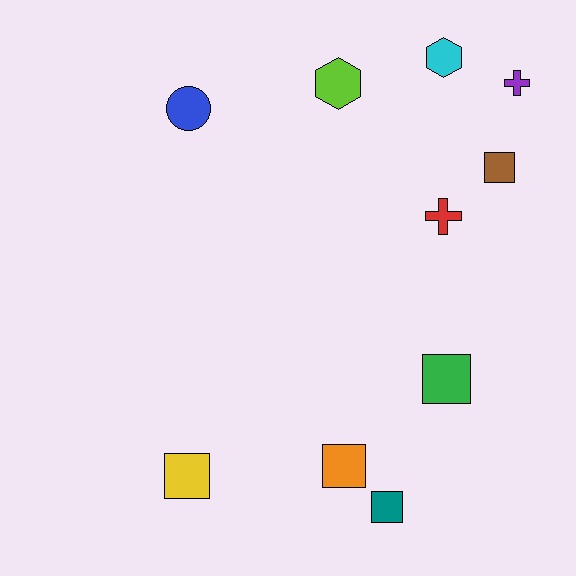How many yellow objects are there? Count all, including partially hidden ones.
There is 1 yellow object.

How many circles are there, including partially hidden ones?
There is 1 circle.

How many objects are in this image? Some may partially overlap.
There are 10 objects.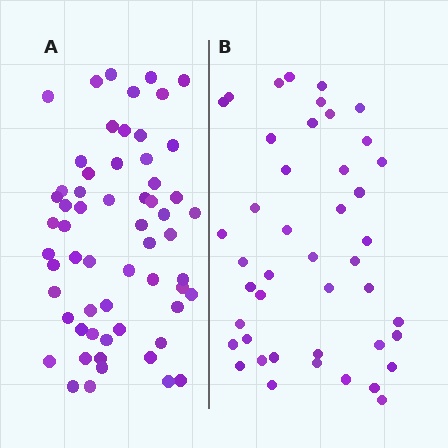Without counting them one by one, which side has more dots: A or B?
Region A (the left region) has more dots.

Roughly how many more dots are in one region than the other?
Region A has approximately 15 more dots than region B.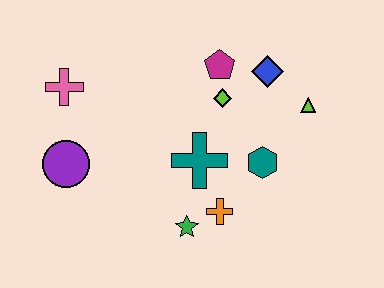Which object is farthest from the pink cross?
The lime triangle is farthest from the pink cross.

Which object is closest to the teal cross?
The orange cross is closest to the teal cross.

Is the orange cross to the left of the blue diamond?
Yes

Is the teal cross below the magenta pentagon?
Yes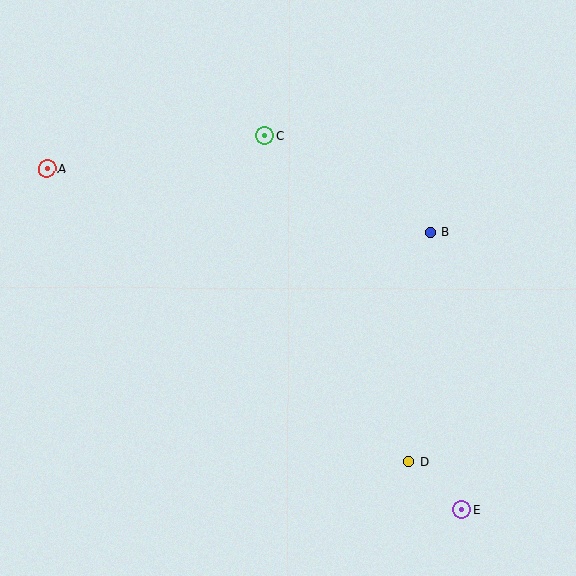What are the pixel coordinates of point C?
Point C is at (264, 135).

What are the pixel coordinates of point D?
Point D is at (409, 461).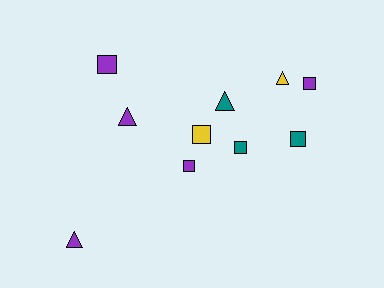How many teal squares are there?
There are 2 teal squares.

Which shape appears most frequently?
Square, with 6 objects.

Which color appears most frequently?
Purple, with 5 objects.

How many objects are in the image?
There are 10 objects.